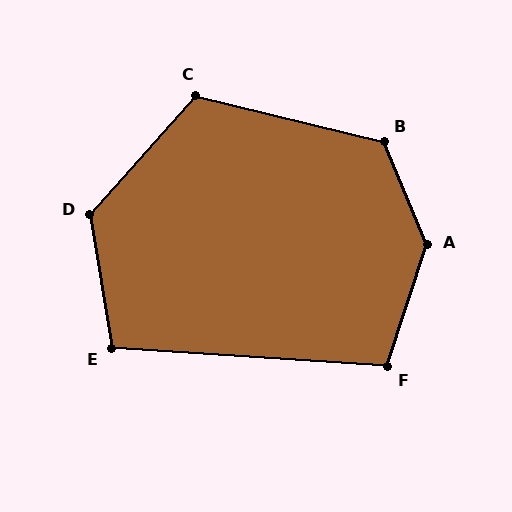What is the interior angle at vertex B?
Approximately 127 degrees (obtuse).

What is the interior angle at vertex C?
Approximately 118 degrees (obtuse).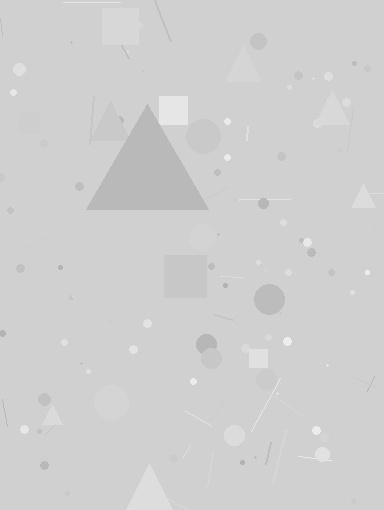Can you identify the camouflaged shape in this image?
The camouflaged shape is a triangle.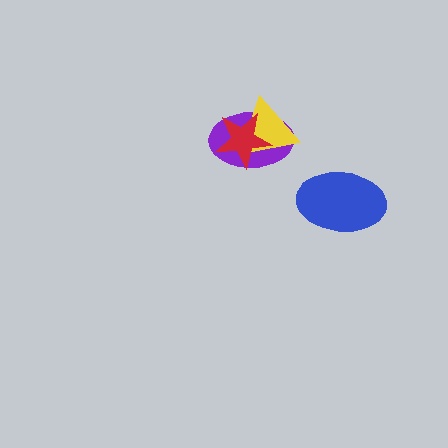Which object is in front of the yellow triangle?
The red star is in front of the yellow triangle.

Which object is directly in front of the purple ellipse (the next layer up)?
The yellow triangle is directly in front of the purple ellipse.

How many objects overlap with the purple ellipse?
2 objects overlap with the purple ellipse.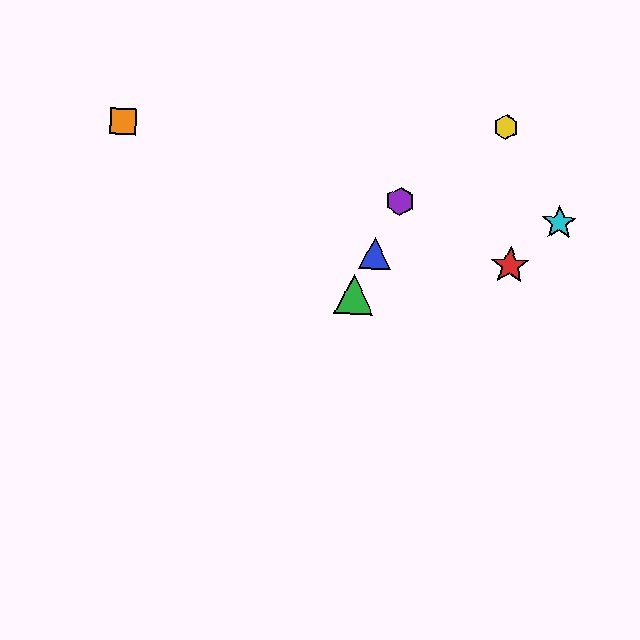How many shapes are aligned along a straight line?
3 shapes (the blue triangle, the green triangle, the purple hexagon) are aligned along a straight line.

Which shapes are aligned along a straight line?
The blue triangle, the green triangle, the purple hexagon are aligned along a straight line.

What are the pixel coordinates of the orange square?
The orange square is at (123, 122).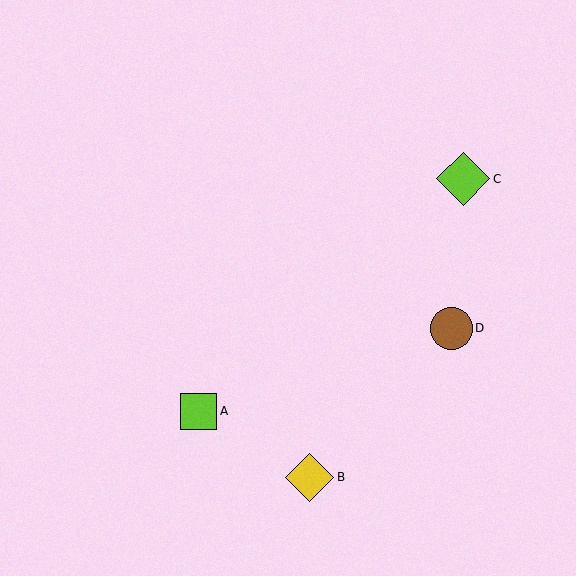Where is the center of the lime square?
The center of the lime square is at (199, 411).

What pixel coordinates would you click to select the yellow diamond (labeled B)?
Click at (310, 477) to select the yellow diamond B.